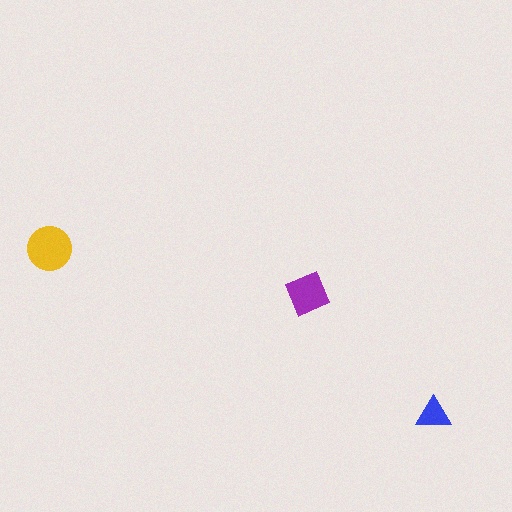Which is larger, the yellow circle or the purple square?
The yellow circle.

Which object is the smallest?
The blue triangle.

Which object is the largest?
The yellow circle.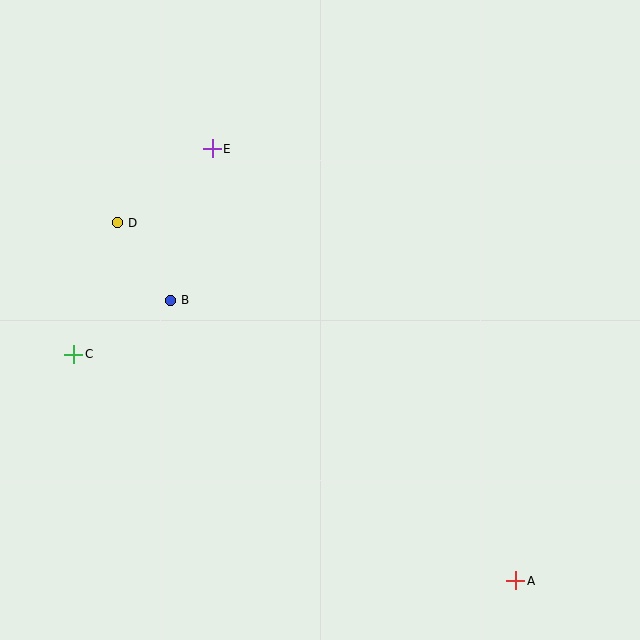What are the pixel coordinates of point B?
Point B is at (170, 300).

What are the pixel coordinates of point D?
Point D is at (117, 223).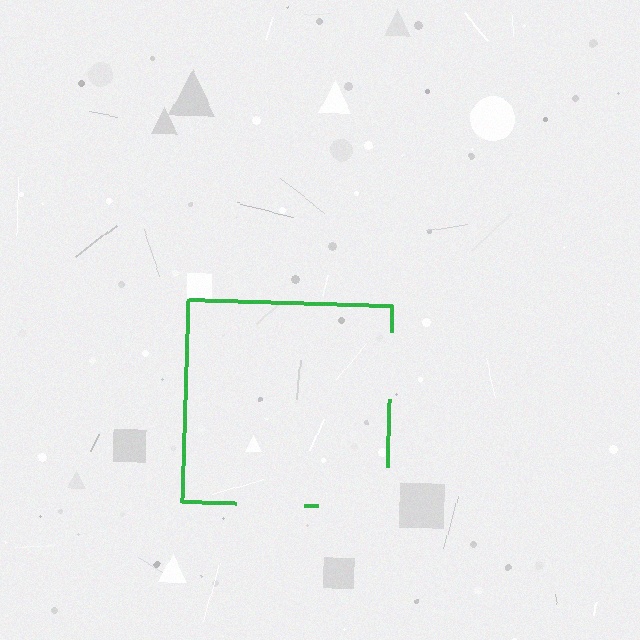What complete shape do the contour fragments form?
The contour fragments form a square.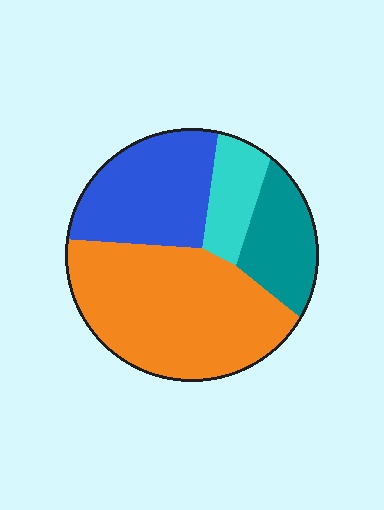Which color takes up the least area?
Cyan, at roughly 10%.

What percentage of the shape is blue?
Blue covers roughly 25% of the shape.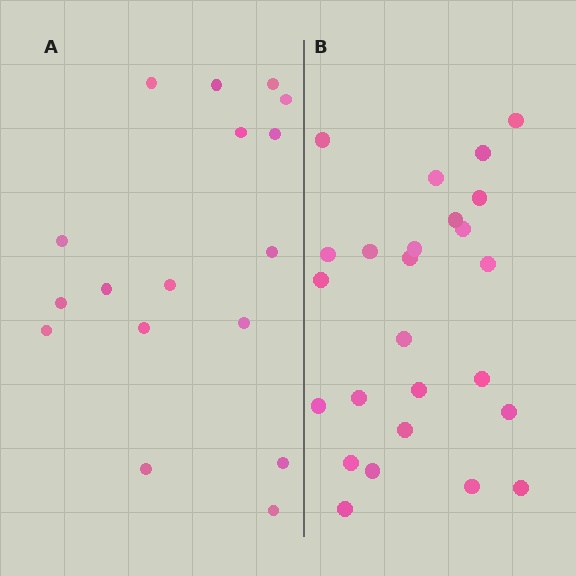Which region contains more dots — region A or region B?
Region B (the right region) has more dots.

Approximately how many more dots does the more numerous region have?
Region B has roughly 8 or so more dots than region A.